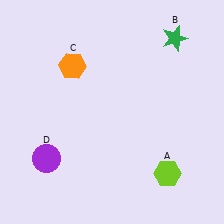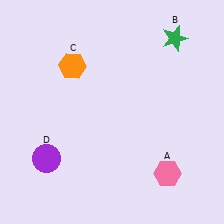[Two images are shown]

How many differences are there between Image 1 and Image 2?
There is 1 difference between the two images.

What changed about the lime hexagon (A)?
In Image 1, A is lime. In Image 2, it changed to pink.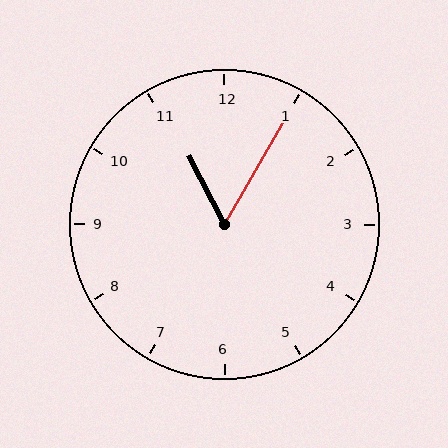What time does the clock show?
11:05.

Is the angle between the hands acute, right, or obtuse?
It is acute.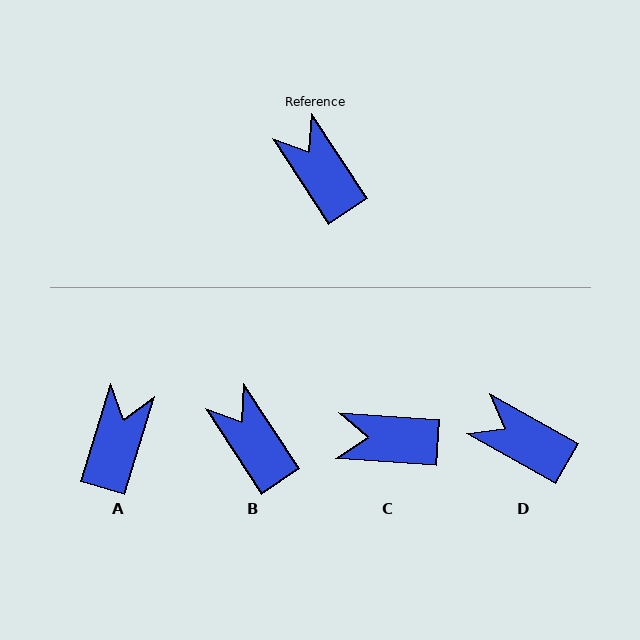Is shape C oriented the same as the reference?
No, it is off by about 53 degrees.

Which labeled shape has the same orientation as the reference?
B.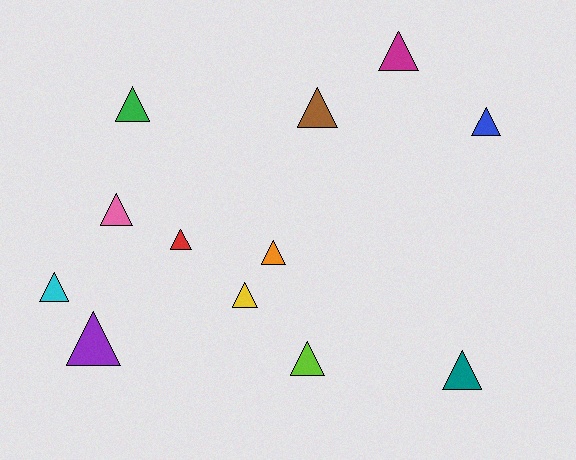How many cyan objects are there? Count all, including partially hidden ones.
There is 1 cyan object.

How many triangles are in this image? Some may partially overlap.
There are 12 triangles.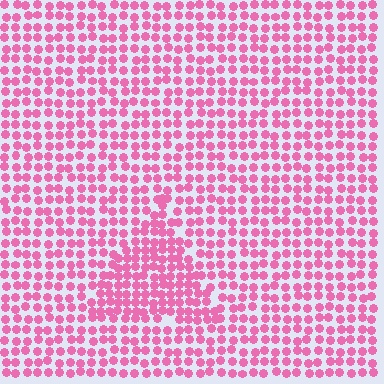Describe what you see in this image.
The image contains small pink elements arranged at two different densities. A triangle-shaped region is visible where the elements are more densely packed than the surrounding area.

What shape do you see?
I see a triangle.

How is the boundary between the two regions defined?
The boundary is defined by a change in element density (approximately 1.5x ratio). All elements are the same color, size, and shape.